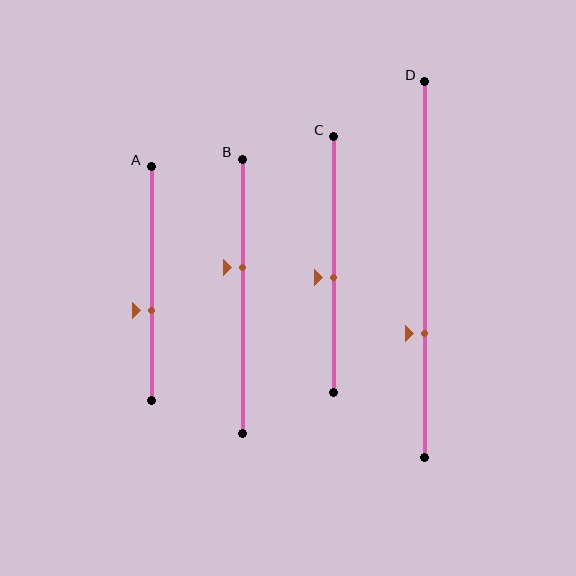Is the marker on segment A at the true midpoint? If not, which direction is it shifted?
No, the marker on segment A is shifted downward by about 11% of the segment length.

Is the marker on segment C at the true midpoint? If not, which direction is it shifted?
No, the marker on segment C is shifted downward by about 5% of the segment length.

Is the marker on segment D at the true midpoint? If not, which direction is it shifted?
No, the marker on segment D is shifted downward by about 17% of the segment length.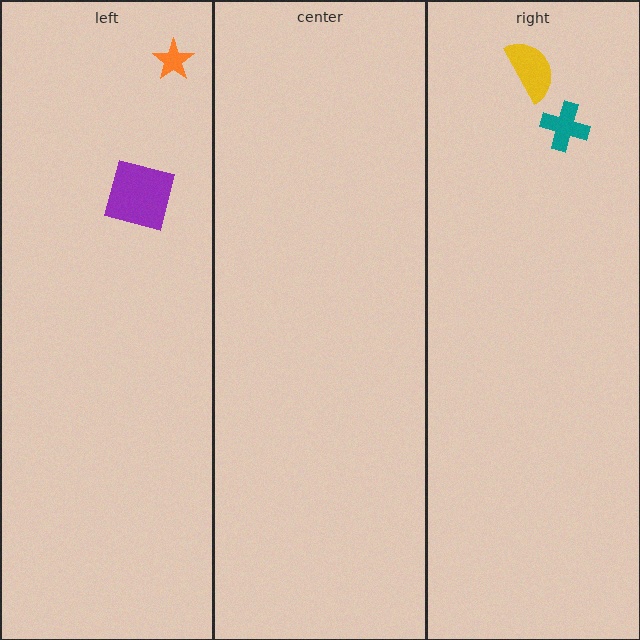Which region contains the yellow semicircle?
The right region.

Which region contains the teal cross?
The right region.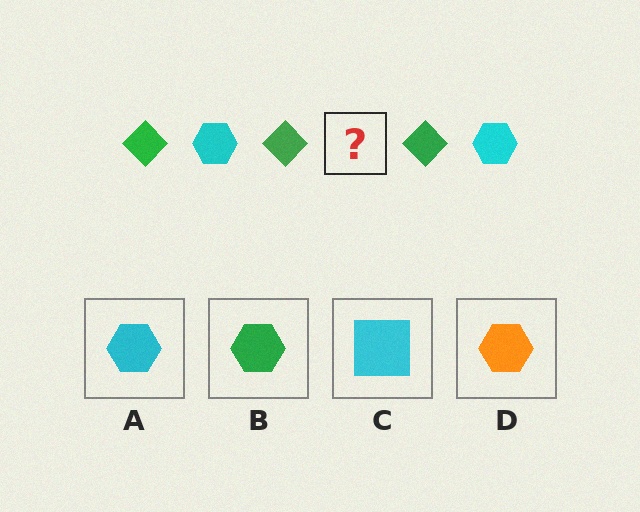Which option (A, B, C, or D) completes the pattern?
A.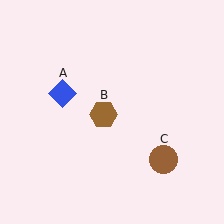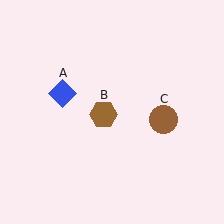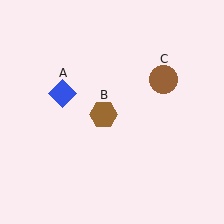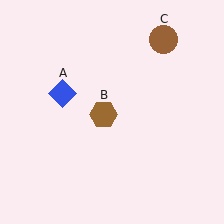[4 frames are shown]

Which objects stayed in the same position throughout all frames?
Blue diamond (object A) and brown hexagon (object B) remained stationary.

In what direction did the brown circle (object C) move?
The brown circle (object C) moved up.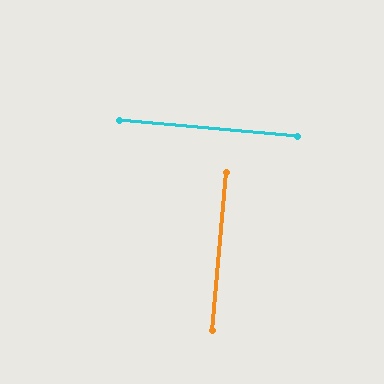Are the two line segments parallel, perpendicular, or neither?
Perpendicular — they meet at approximately 90°.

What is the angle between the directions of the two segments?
Approximately 90 degrees.